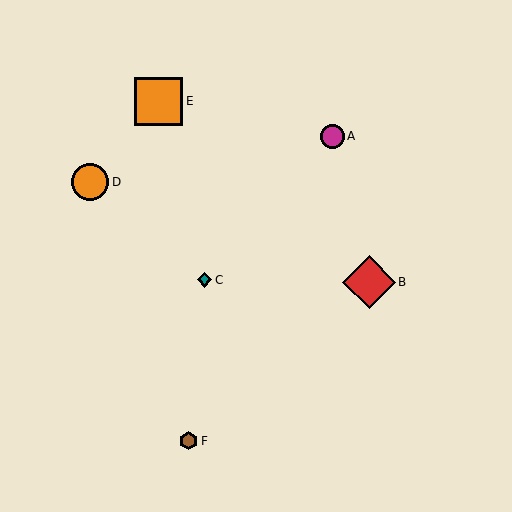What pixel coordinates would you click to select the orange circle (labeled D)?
Click at (90, 182) to select the orange circle D.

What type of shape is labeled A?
Shape A is a magenta circle.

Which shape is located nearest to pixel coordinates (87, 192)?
The orange circle (labeled D) at (90, 182) is nearest to that location.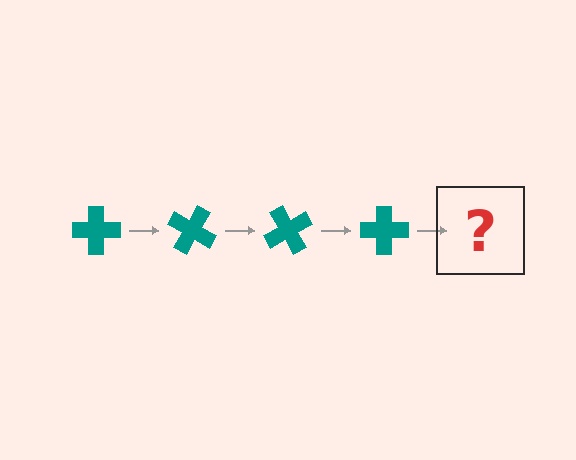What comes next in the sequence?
The next element should be a teal cross rotated 120 degrees.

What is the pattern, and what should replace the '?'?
The pattern is that the cross rotates 30 degrees each step. The '?' should be a teal cross rotated 120 degrees.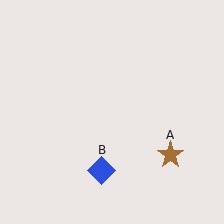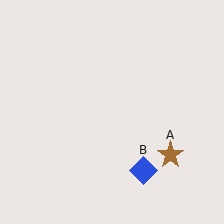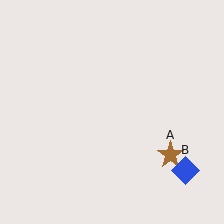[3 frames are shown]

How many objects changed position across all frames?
1 object changed position: blue diamond (object B).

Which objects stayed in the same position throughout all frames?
Brown star (object A) remained stationary.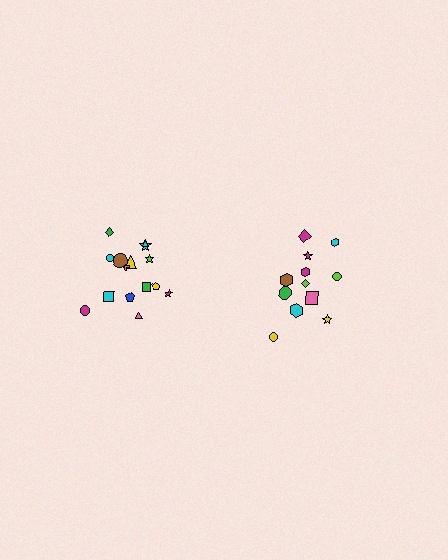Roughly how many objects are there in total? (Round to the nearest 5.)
Roughly 25 objects in total.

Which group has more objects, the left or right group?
The left group.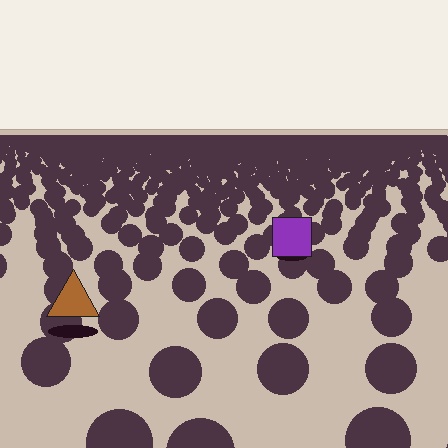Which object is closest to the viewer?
The brown triangle is closest. The texture marks near it are larger and more spread out.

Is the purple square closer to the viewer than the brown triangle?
No. The brown triangle is closer — you can tell from the texture gradient: the ground texture is coarser near it.